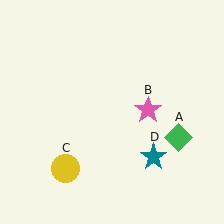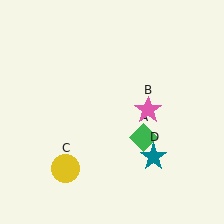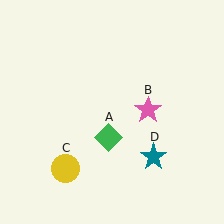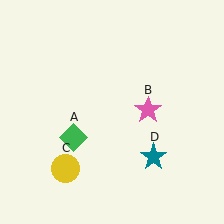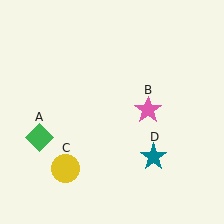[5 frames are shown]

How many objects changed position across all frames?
1 object changed position: green diamond (object A).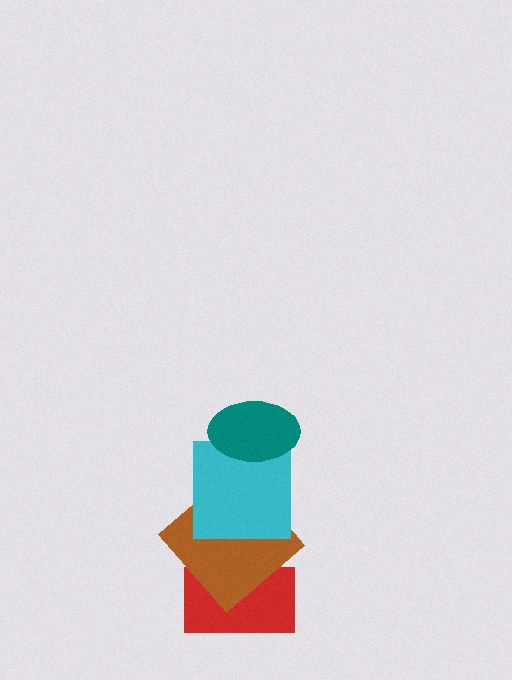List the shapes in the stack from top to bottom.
From top to bottom: the teal ellipse, the cyan square, the brown diamond, the red rectangle.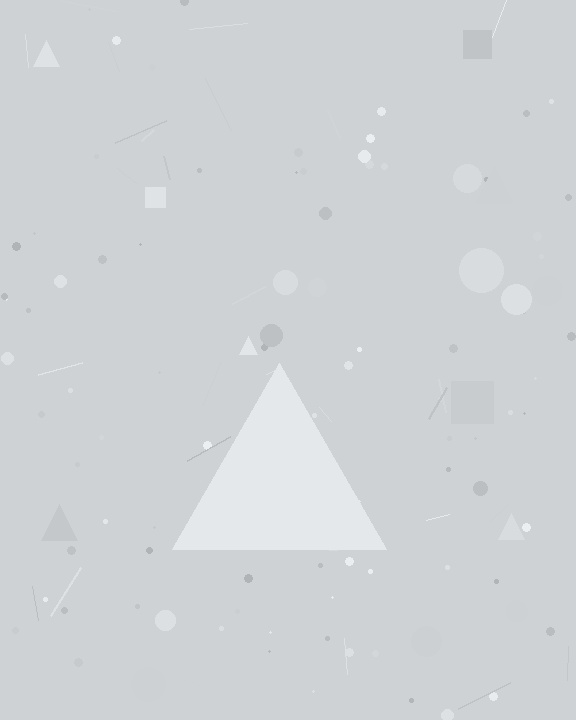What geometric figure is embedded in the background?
A triangle is embedded in the background.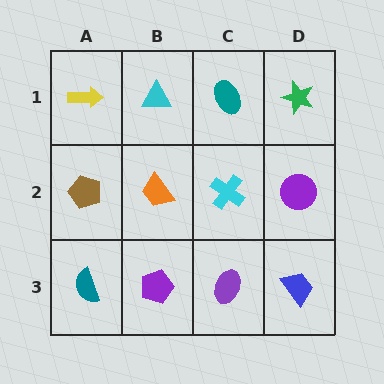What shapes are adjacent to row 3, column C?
A cyan cross (row 2, column C), a purple pentagon (row 3, column B), a blue trapezoid (row 3, column D).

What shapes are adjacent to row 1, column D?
A purple circle (row 2, column D), a teal ellipse (row 1, column C).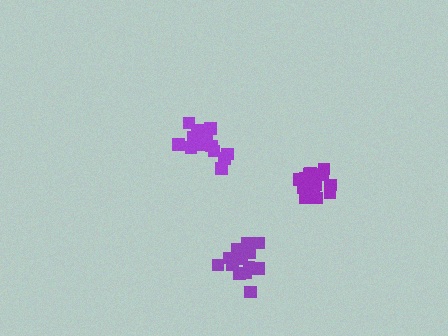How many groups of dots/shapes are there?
There are 3 groups.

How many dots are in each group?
Group 1: 16 dots, Group 2: 17 dots, Group 3: 15 dots (48 total).